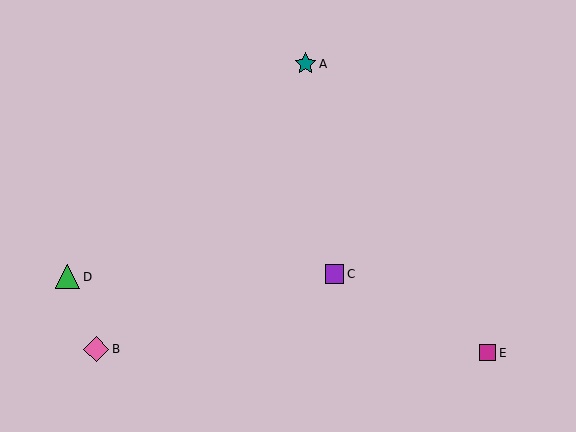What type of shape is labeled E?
Shape E is a magenta square.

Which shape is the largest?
The pink diamond (labeled B) is the largest.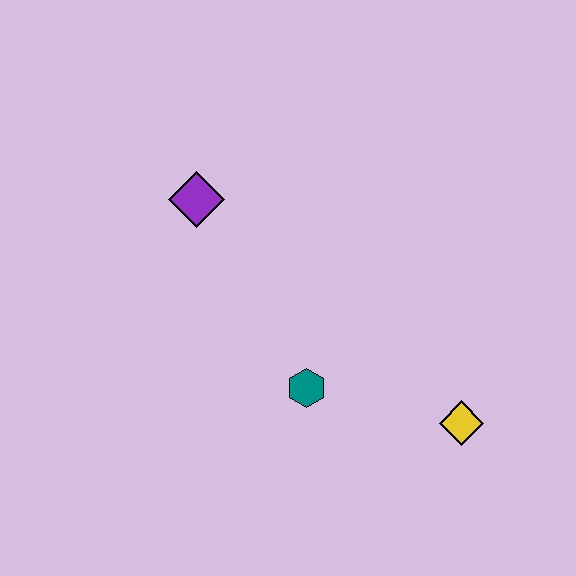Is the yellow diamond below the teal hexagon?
Yes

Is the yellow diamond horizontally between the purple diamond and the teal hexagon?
No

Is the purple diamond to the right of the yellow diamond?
No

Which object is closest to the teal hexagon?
The yellow diamond is closest to the teal hexagon.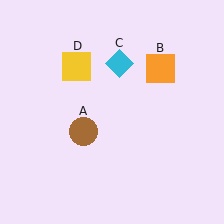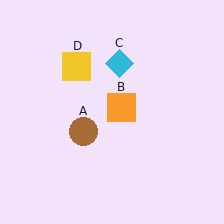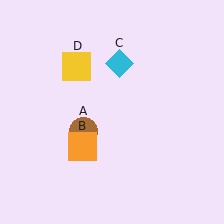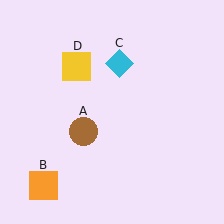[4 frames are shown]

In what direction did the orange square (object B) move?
The orange square (object B) moved down and to the left.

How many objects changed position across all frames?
1 object changed position: orange square (object B).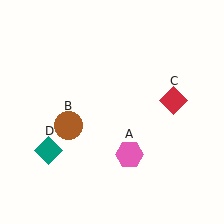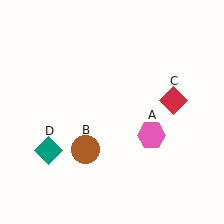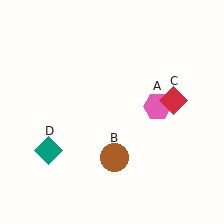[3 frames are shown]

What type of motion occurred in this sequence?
The pink hexagon (object A), brown circle (object B) rotated counterclockwise around the center of the scene.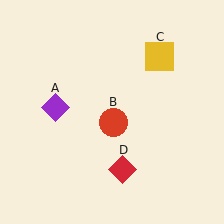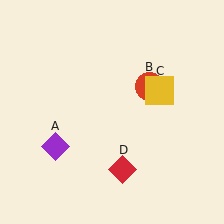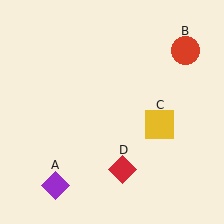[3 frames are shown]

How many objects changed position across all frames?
3 objects changed position: purple diamond (object A), red circle (object B), yellow square (object C).